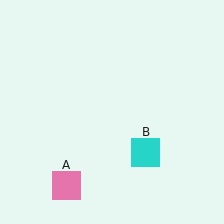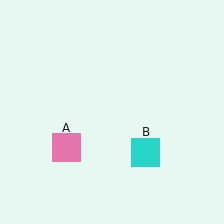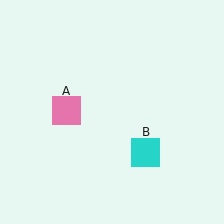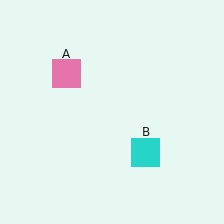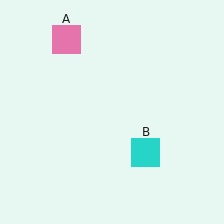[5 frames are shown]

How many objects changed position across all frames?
1 object changed position: pink square (object A).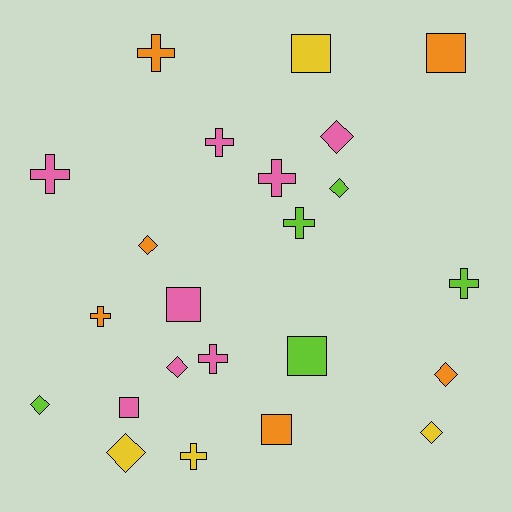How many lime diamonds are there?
There are 2 lime diamonds.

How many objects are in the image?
There are 23 objects.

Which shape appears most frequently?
Cross, with 9 objects.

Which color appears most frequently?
Pink, with 8 objects.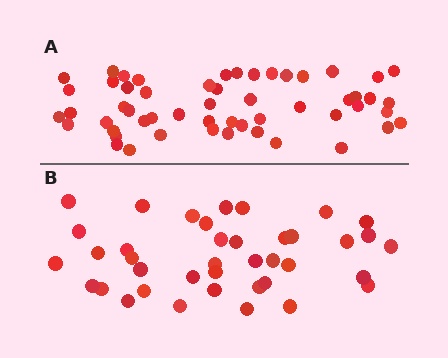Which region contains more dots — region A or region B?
Region A (the top region) has more dots.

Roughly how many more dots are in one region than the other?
Region A has approximately 15 more dots than region B.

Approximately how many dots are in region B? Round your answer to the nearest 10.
About 40 dots. (The exact count is 39, which rounds to 40.)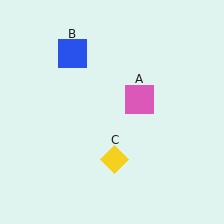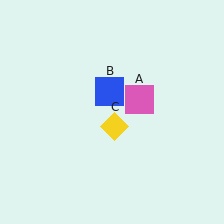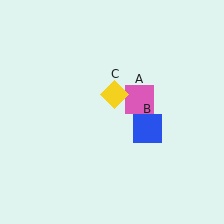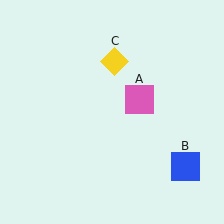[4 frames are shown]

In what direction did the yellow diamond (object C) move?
The yellow diamond (object C) moved up.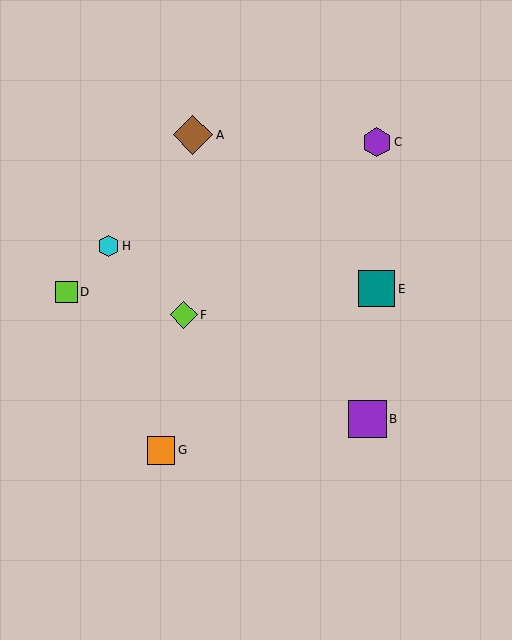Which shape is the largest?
The brown diamond (labeled A) is the largest.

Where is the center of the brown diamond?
The center of the brown diamond is at (193, 135).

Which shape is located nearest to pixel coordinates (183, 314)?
The lime diamond (labeled F) at (184, 315) is nearest to that location.